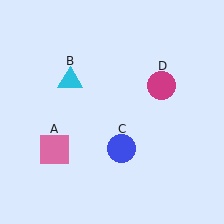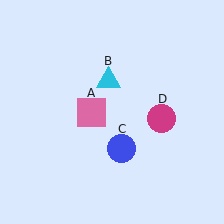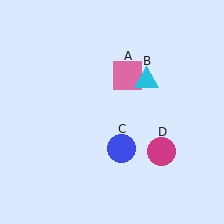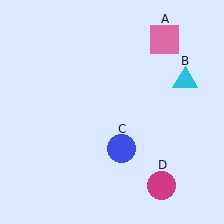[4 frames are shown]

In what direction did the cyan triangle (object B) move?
The cyan triangle (object B) moved right.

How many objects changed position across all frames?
3 objects changed position: pink square (object A), cyan triangle (object B), magenta circle (object D).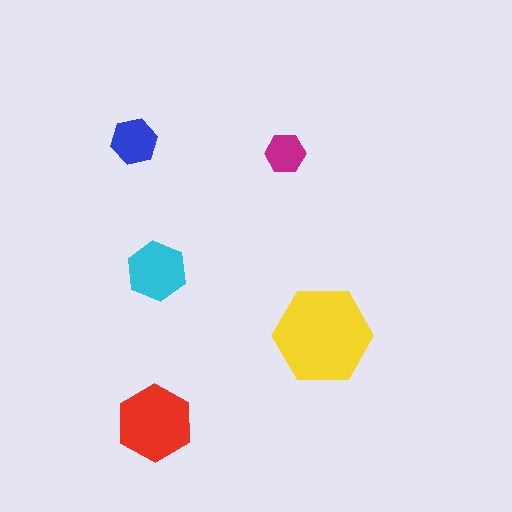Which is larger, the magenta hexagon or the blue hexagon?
The blue one.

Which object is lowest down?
The red hexagon is bottommost.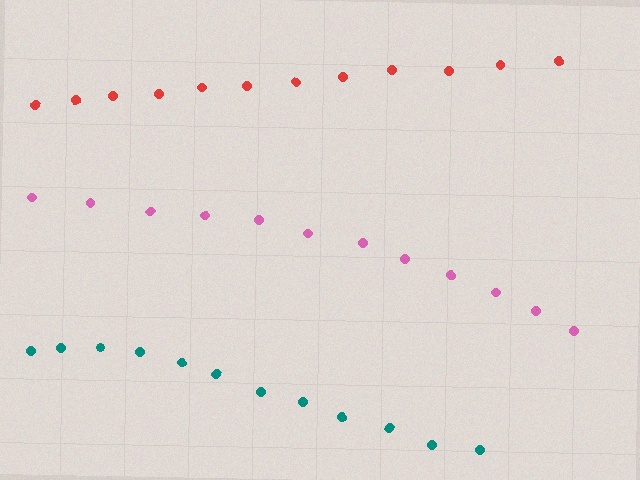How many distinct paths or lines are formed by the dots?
There are 3 distinct paths.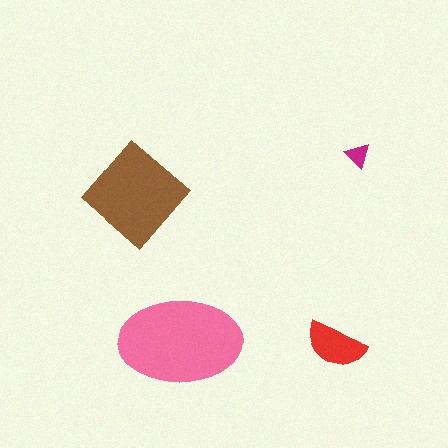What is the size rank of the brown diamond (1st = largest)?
2nd.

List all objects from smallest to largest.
The magenta triangle, the red semicircle, the brown diamond, the pink ellipse.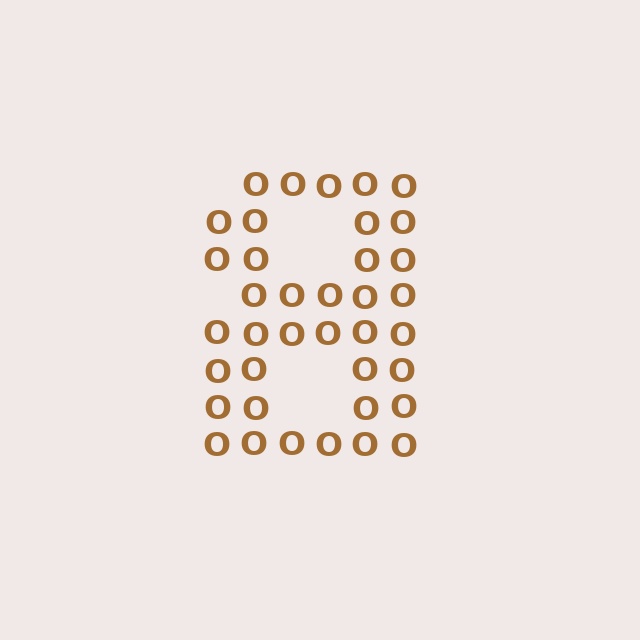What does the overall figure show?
The overall figure shows the digit 8.